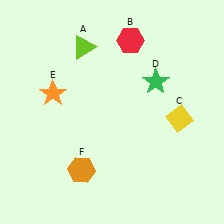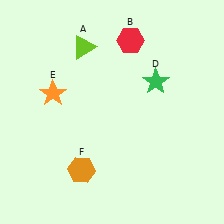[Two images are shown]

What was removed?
The yellow diamond (C) was removed in Image 2.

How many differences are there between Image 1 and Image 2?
There is 1 difference between the two images.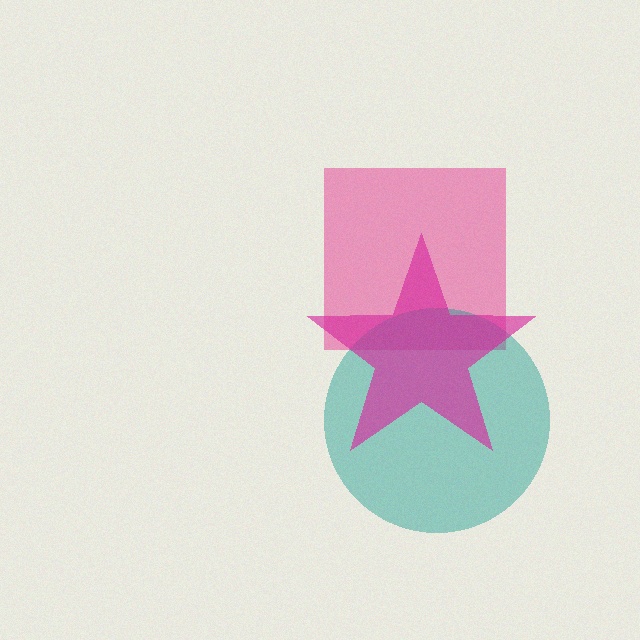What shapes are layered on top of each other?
The layered shapes are: a pink square, a teal circle, a magenta star.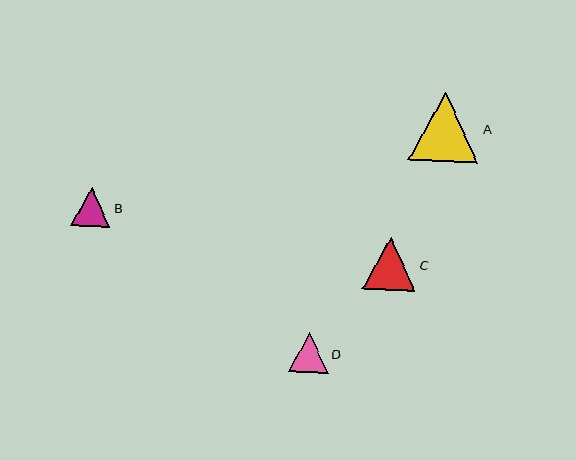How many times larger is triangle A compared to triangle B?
Triangle A is approximately 1.8 times the size of triangle B.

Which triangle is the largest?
Triangle A is the largest with a size of approximately 70 pixels.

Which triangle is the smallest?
Triangle B is the smallest with a size of approximately 39 pixels.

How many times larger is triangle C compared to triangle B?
Triangle C is approximately 1.4 times the size of triangle B.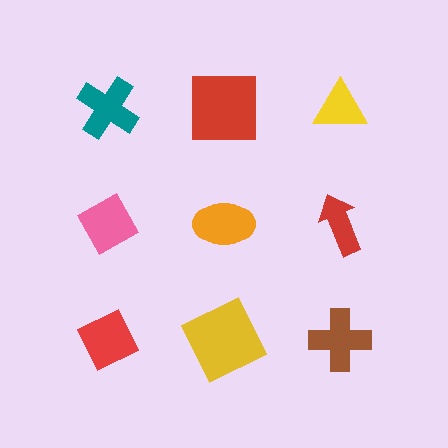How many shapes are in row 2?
3 shapes.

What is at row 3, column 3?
A brown cross.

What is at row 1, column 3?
A yellow triangle.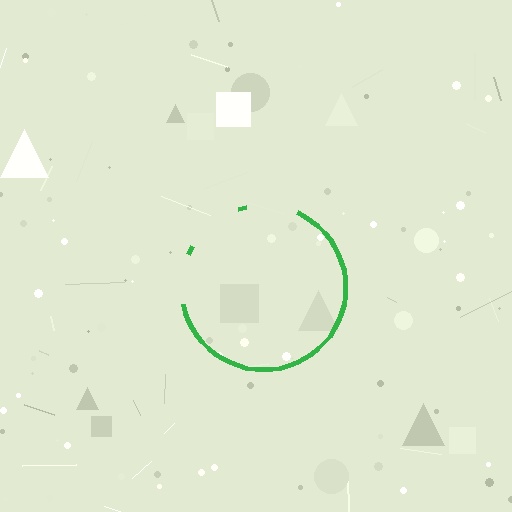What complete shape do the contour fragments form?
The contour fragments form a circle.